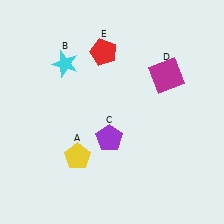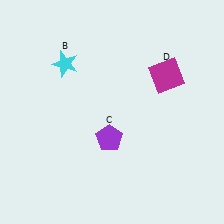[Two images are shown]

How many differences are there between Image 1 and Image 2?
There are 2 differences between the two images.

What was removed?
The yellow pentagon (A), the red pentagon (E) were removed in Image 2.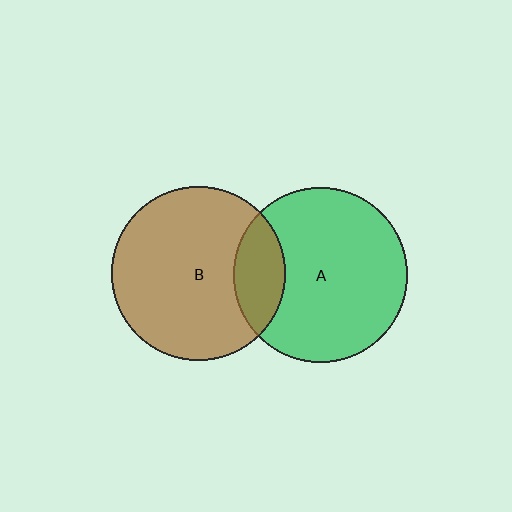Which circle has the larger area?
Circle A (green).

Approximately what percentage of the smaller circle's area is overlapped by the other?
Approximately 20%.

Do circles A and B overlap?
Yes.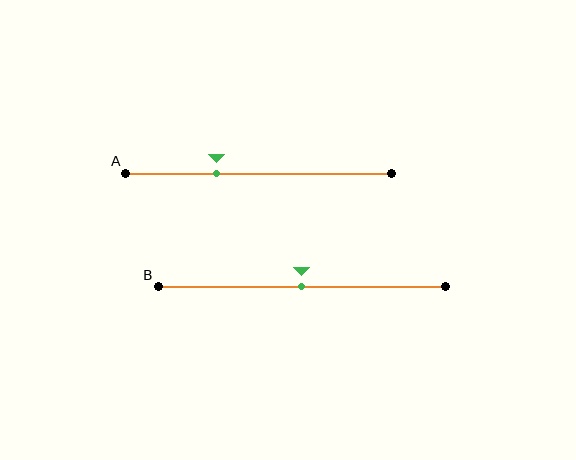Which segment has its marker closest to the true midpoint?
Segment B has its marker closest to the true midpoint.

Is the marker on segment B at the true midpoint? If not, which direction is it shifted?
Yes, the marker on segment B is at the true midpoint.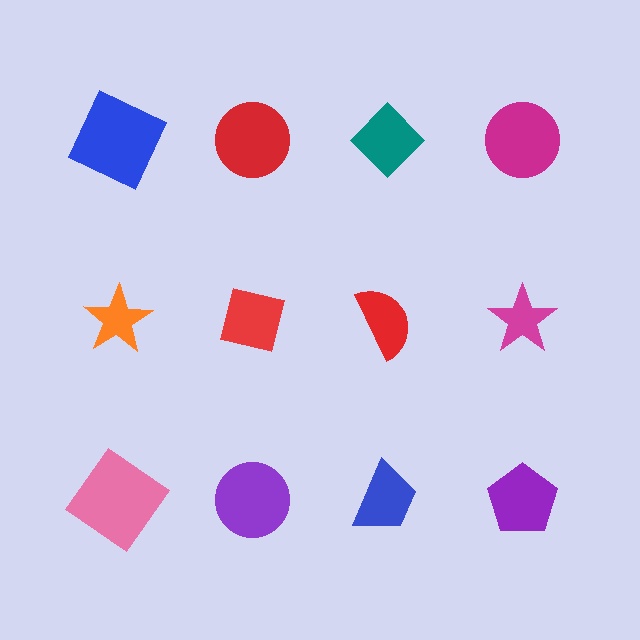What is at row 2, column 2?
A red square.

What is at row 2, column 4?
A magenta star.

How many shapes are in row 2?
4 shapes.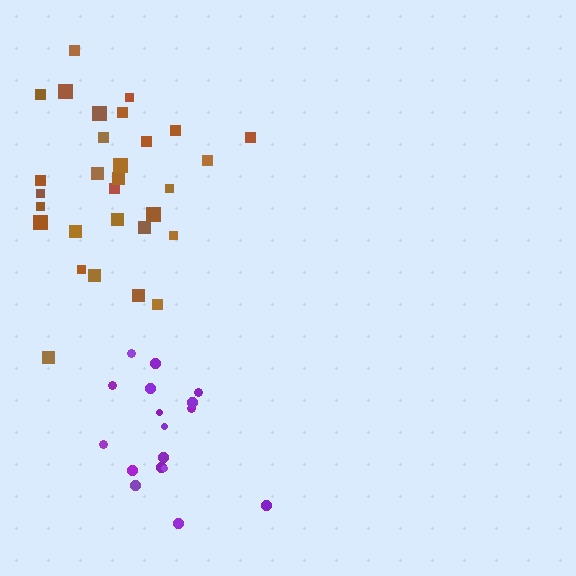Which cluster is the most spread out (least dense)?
Purple.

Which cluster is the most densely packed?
Brown.